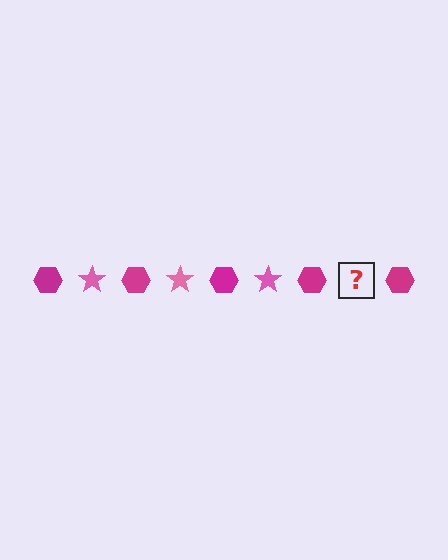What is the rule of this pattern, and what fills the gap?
The rule is that the pattern alternates between magenta hexagon and pink star. The gap should be filled with a pink star.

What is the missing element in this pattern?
The missing element is a pink star.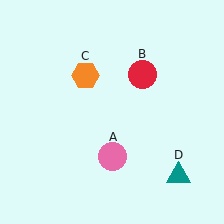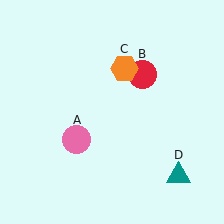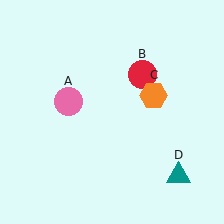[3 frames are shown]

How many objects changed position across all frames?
2 objects changed position: pink circle (object A), orange hexagon (object C).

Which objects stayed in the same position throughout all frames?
Red circle (object B) and teal triangle (object D) remained stationary.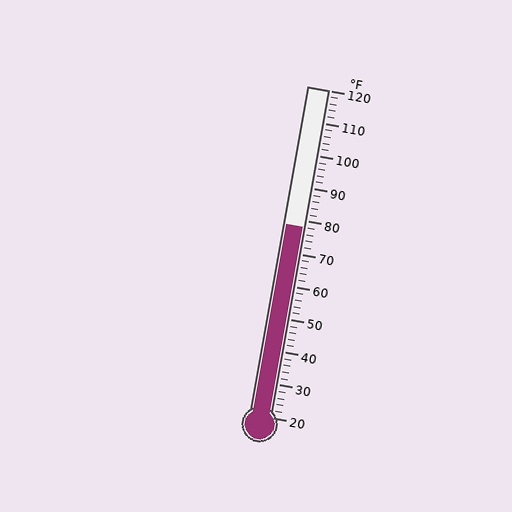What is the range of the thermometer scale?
The thermometer scale ranges from 20°F to 120°F.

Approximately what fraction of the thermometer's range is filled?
The thermometer is filled to approximately 60% of its range.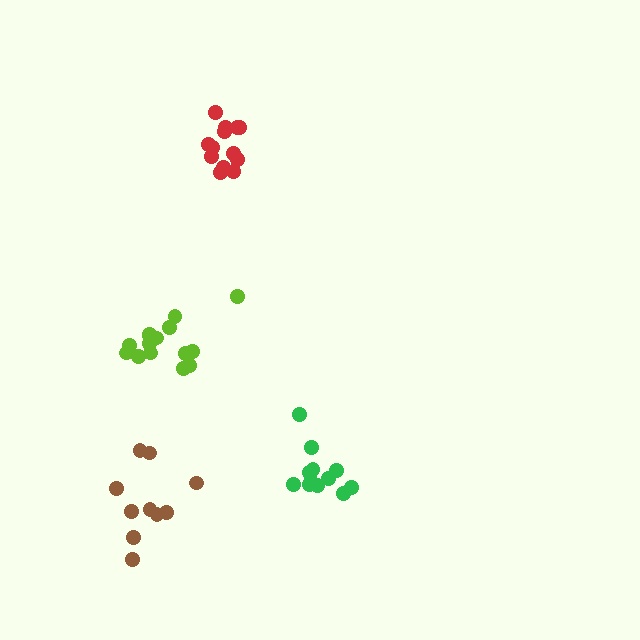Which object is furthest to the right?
The green cluster is rightmost.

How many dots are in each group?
Group 1: 10 dots, Group 2: 12 dots, Group 3: 13 dots, Group 4: 15 dots (50 total).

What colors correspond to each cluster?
The clusters are colored: brown, green, red, lime.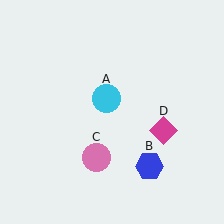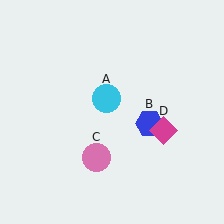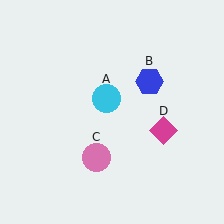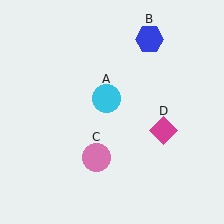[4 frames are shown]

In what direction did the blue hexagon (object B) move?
The blue hexagon (object B) moved up.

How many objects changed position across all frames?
1 object changed position: blue hexagon (object B).